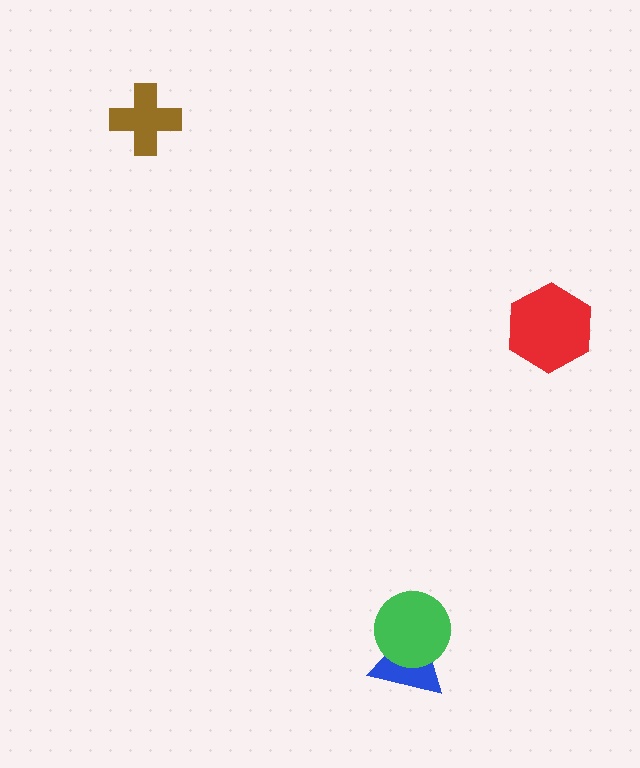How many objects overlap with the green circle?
1 object overlaps with the green circle.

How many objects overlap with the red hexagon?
0 objects overlap with the red hexagon.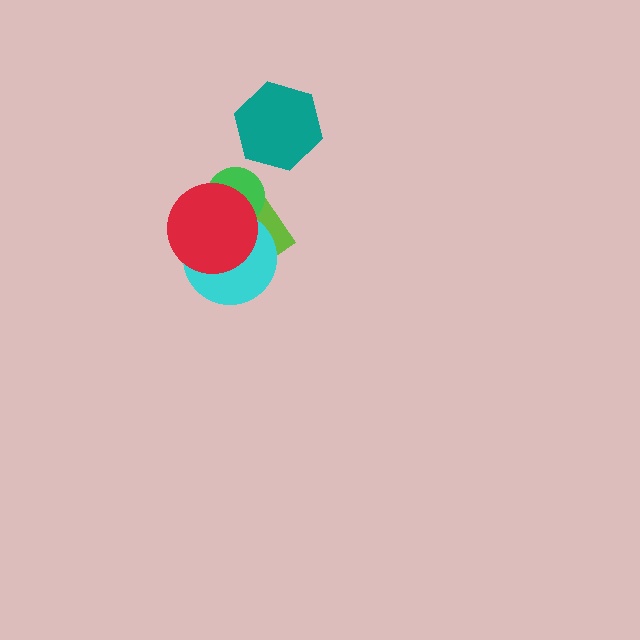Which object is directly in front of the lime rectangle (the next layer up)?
The cyan circle is directly in front of the lime rectangle.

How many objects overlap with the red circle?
3 objects overlap with the red circle.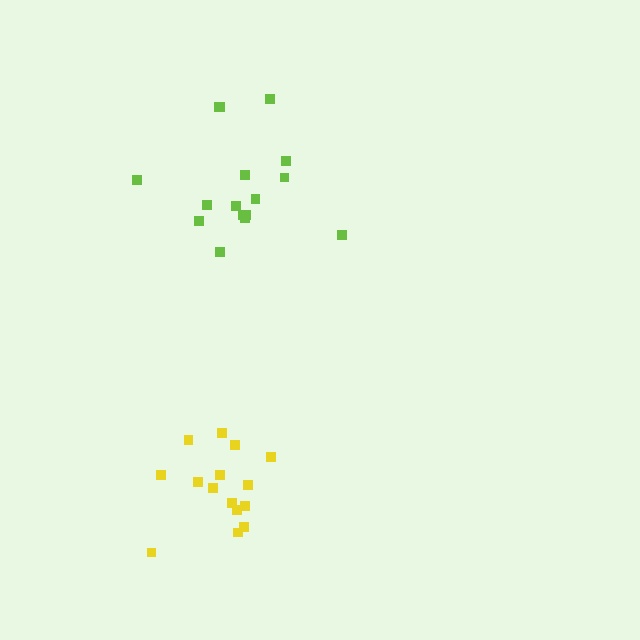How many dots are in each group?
Group 1: 16 dots, Group 2: 15 dots (31 total).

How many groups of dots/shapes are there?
There are 2 groups.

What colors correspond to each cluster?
The clusters are colored: lime, yellow.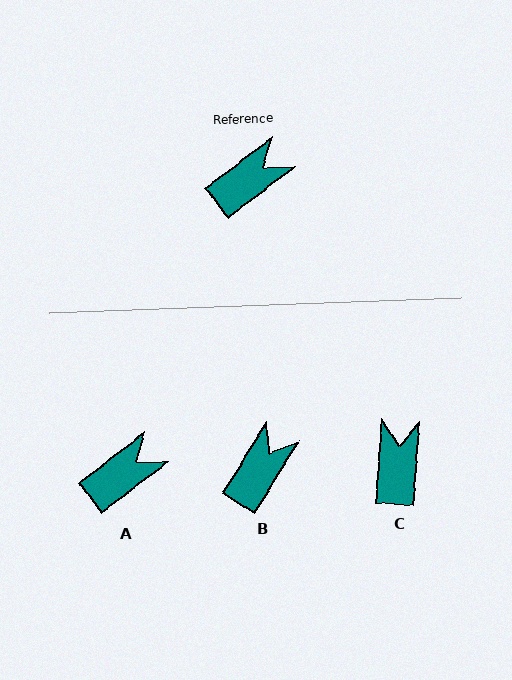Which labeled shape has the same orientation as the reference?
A.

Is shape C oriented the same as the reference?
No, it is off by about 48 degrees.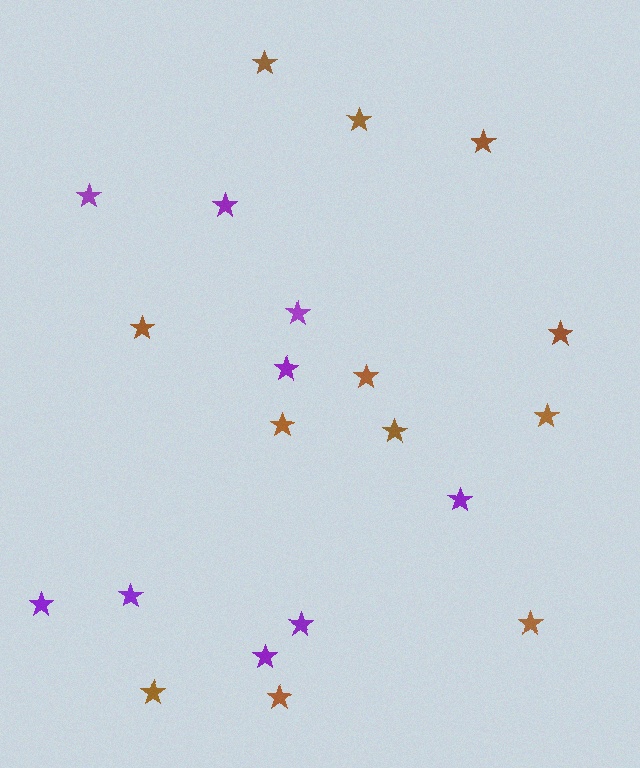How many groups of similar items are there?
There are 2 groups: one group of brown stars (12) and one group of purple stars (9).